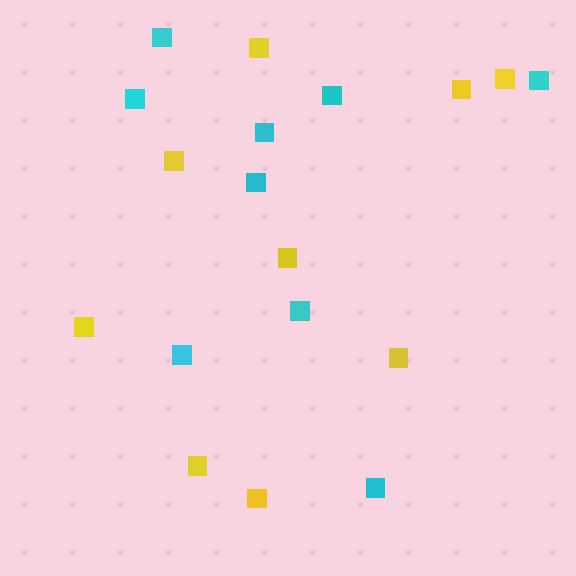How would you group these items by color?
There are 2 groups: one group of cyan squares (9) and one group of yellow squares (9).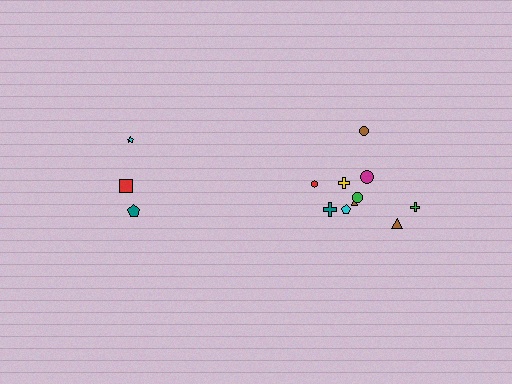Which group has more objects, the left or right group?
The right group.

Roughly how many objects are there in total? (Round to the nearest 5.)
Roughly 15 objects in total.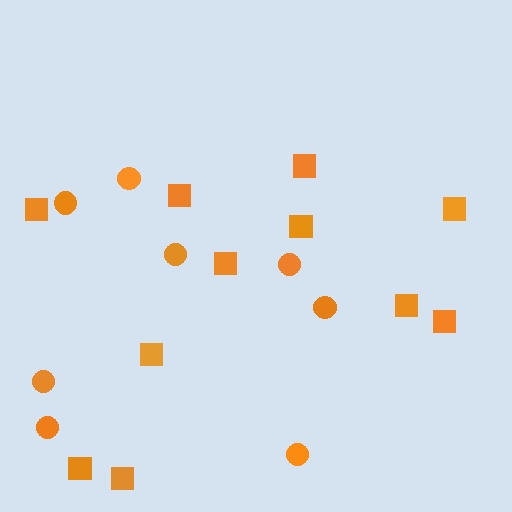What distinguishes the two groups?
There are 2 groups: one group of circles (8) and one group of squares (11).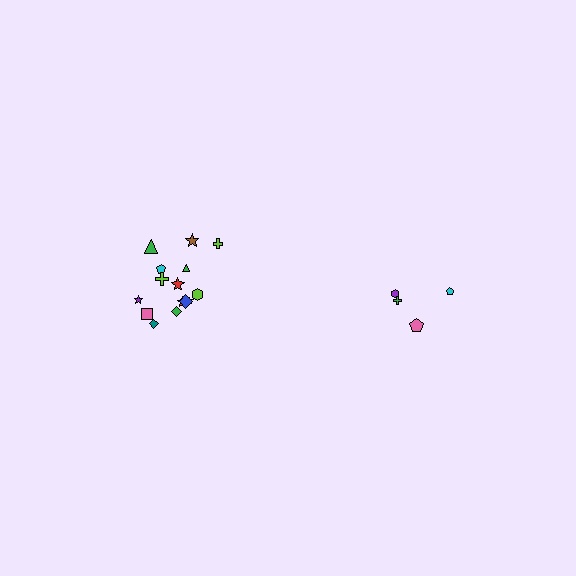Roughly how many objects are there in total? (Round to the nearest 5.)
Roughly 20 objects in total.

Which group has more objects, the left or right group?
The left group.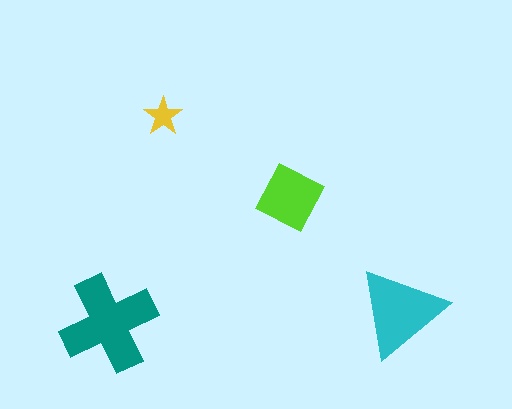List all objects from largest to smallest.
The teal cross, the cyan triangle, the lime square, the yellow star.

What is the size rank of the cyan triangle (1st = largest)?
2nd.